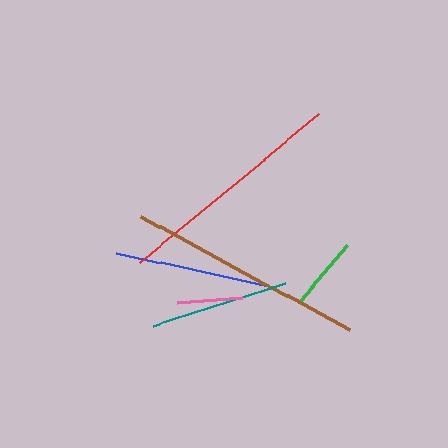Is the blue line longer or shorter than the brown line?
The brown line is longer than the blue line.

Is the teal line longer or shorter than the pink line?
The teal line is longer than the pink line.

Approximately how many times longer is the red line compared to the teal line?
The red line is approximately 1.7 times the length of the teal line.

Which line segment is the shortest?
The pink line is the shortest at approximately 66 pixels.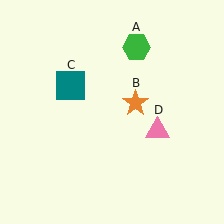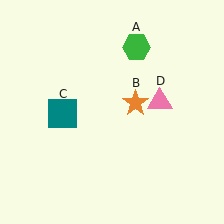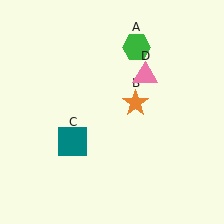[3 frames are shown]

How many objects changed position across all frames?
2 objects changed position: teal square (object C), pink triangle (object D).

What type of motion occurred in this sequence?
The teal square (object C), pink triangle (object D) rotated counterclockwise around the center of the scene.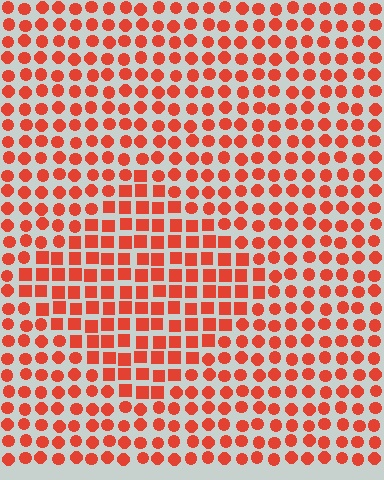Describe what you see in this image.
The image is filled with small red elements arranged in a uniform grid. A diamond-shaped region contains squares, while the surrounding area contains circles. The boundary is defined purely by the change in element shape.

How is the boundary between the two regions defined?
The boundary is defined by a change in element shape: squares inside vs. circles outside. All elements share the same color and spacing.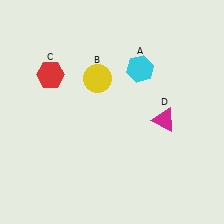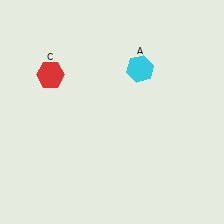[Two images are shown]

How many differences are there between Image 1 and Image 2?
There are 2 differences between the two images.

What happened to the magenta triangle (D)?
The magenta triangle (D) was removed in Image 2. It was in the bottom-right area of Image 1.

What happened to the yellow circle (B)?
The yellow circle (B) was removed in Image 2. It was in the top-left area of Image 1.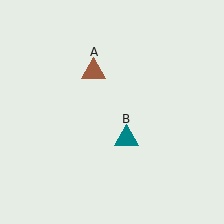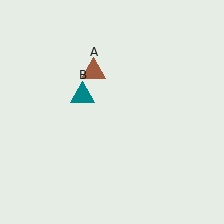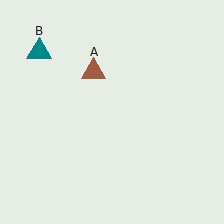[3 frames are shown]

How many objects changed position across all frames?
1 object changed position: teal triangle (object B).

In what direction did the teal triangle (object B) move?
The teal triangle (object B) moved up and to the left.